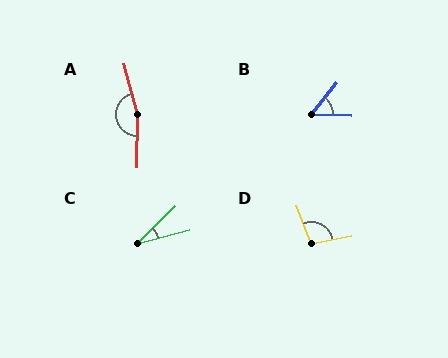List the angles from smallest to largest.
C (30°), B (52°), D (100°), A (165°).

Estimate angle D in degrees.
Approximately 100 degrees.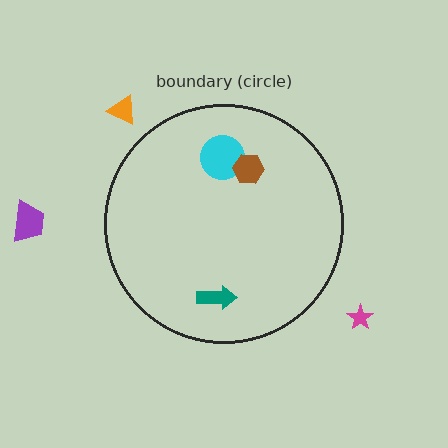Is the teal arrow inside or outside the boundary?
Inside.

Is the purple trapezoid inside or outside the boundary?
Outside.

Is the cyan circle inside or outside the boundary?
Inside.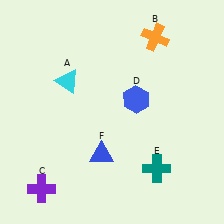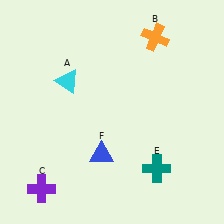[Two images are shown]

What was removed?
The blue hexagon (D) was removed in Image 2.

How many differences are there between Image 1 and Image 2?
There is 1 difference between the two images.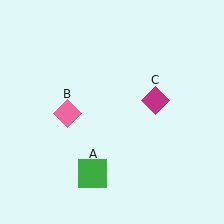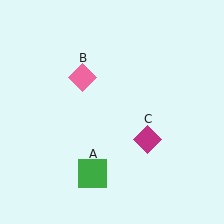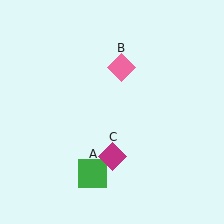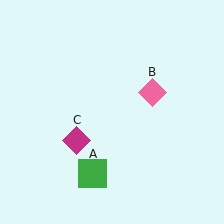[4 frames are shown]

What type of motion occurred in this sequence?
The pink diamond (object B), magenta diamond (object C) rotated clockwise around the center of the scene.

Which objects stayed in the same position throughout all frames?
Green square (object A) remained stationary.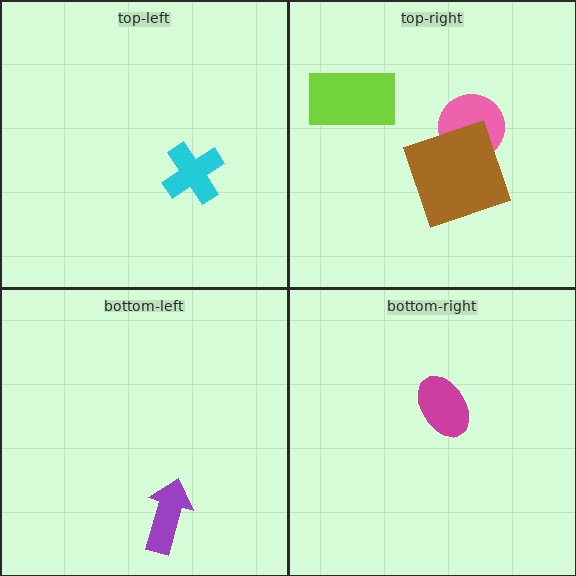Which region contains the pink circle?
The top-right region.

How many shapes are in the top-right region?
3.